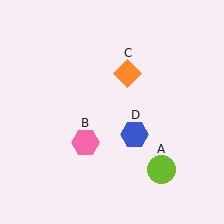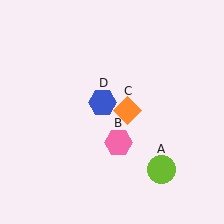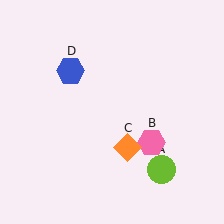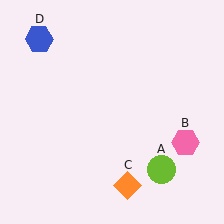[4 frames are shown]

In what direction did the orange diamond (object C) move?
The orange diamond (object C) moved down.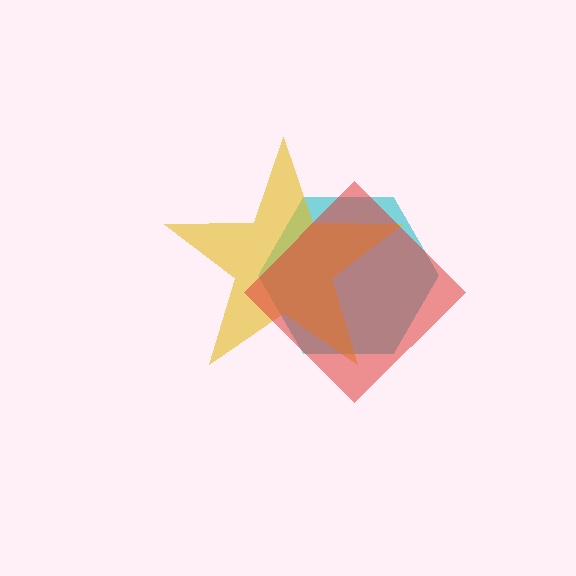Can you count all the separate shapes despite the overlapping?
Yes, there are 3 separate shapes.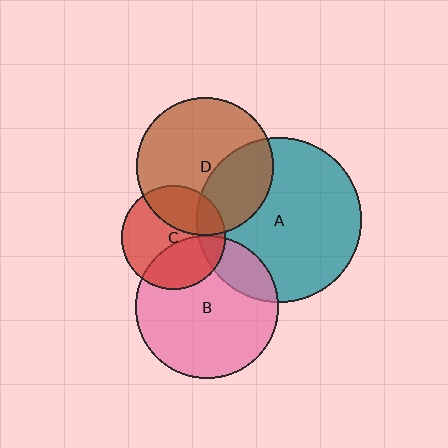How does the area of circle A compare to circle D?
Approximately 1.4 times.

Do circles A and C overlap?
Yes.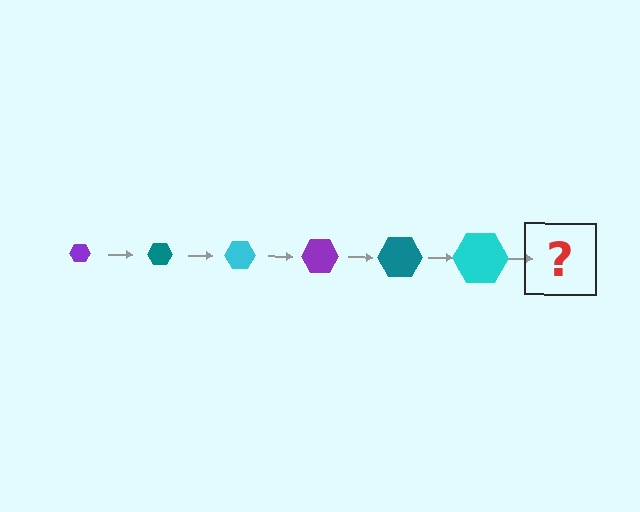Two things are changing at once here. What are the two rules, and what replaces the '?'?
The two rules are that the hexagon grows larger each step and the color cycles through purple, teal, and cyan. The '?' should be a purple hexagon, larger than the previous one.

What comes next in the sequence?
The next element should be a purple hexagon, larger than the previous one.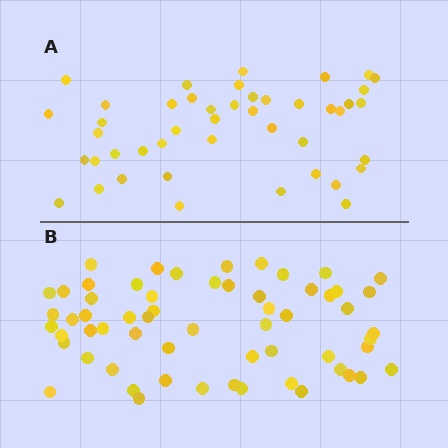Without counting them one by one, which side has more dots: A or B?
Region B (the bottom region) has more dots.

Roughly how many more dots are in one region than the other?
Region B has approximately 15 more dots than region A.